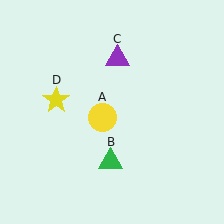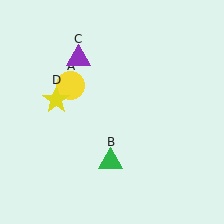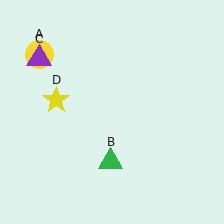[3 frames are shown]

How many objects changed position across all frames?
2 objects changed position: yellow circle (object A), purple triangle (object C).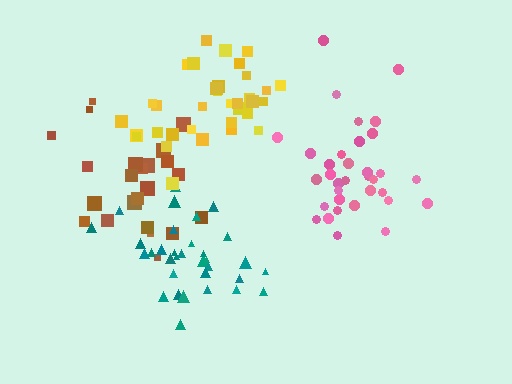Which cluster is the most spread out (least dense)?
Brown.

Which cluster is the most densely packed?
Teal.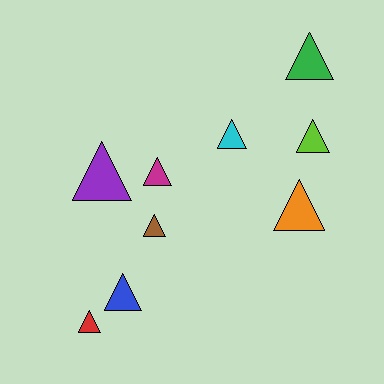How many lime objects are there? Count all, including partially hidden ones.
There is 1 lime object.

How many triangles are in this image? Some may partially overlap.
There are 9 triangles.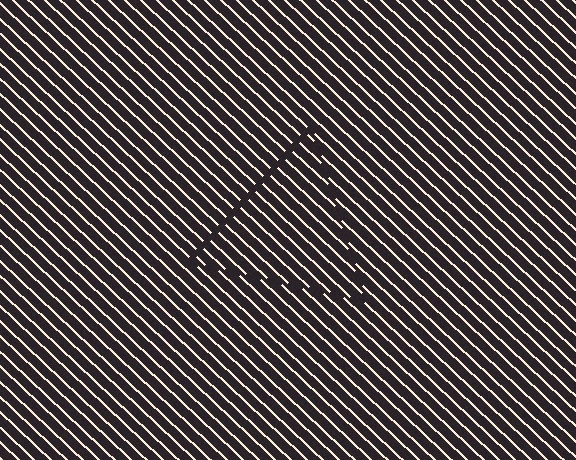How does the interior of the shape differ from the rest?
The interior of the shape contains the same grating, shifted by half a period — the contour is defined by the phase discontinuity where line-ends from the inner and outer gratings abut.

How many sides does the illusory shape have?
3 sides — the line-ends trace a triangle.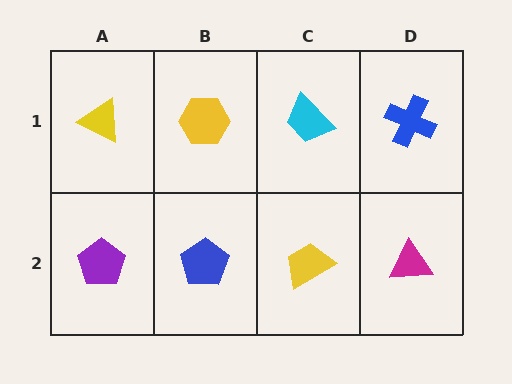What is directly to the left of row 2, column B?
A purple pentagon.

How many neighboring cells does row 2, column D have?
2.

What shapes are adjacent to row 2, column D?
A blue cross (row 1, column D), a yellow trapezoid (row 2, column C).